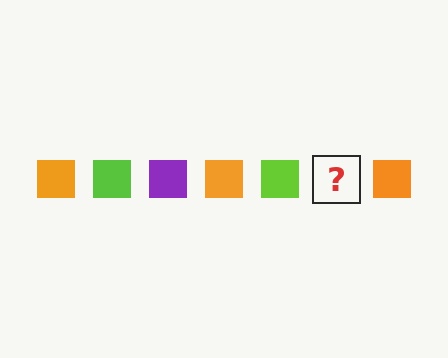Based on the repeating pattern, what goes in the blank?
The blank should be a purple square.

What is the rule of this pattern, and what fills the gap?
The rule is that the pattern cycles through orange, lime, purple squares. The gap should be filled with a purple square.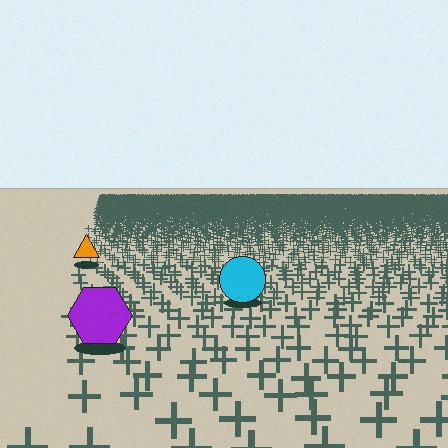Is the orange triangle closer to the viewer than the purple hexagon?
No. The purple hexagon is closer — you can tell from the texture gradient: the ground texture is coarser near it.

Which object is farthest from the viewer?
The orange triangle is farthest from the viewer. It appears smaller and the ground texture around it is denser.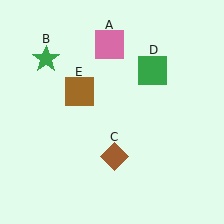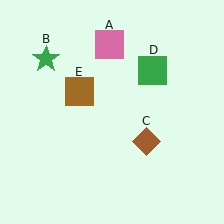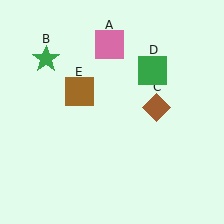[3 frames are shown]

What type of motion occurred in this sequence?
The brown diamond (object C) rotated counterclockwise around the center of the scene.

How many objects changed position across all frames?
1 object changed position: brown diamond (object C).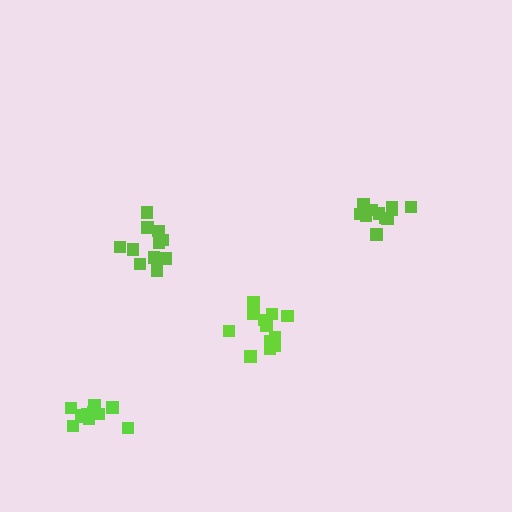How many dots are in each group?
Group 1: 12 dots, Group 2: 11 dots, Group 3: 11 dots, Group 4: 12 dots (46 total).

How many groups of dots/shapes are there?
There are 4 groups.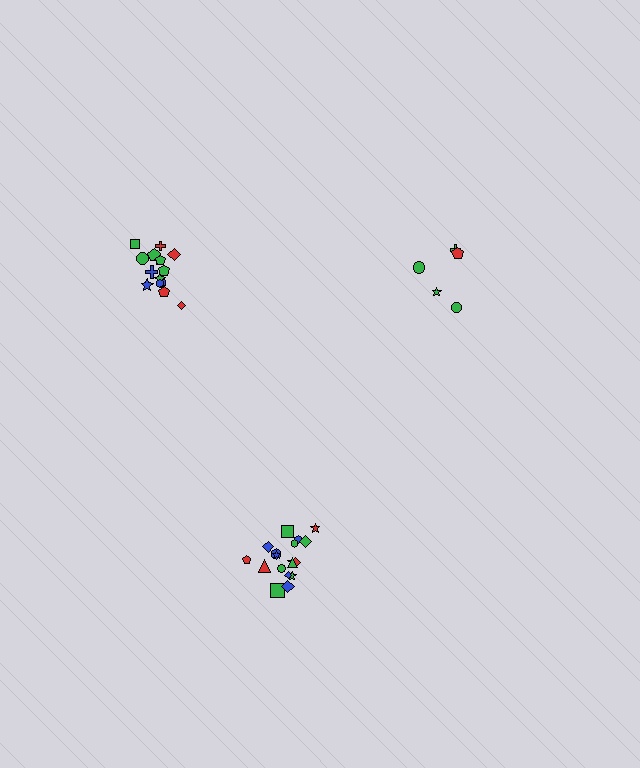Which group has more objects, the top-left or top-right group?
The top-left group.